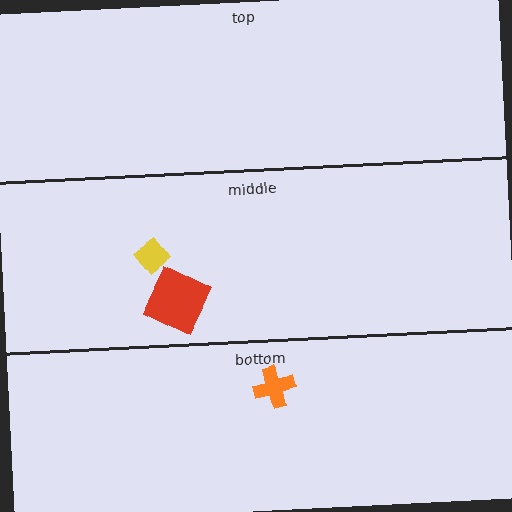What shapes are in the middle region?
The red square, the yellow diamond.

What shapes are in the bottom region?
The orange cross.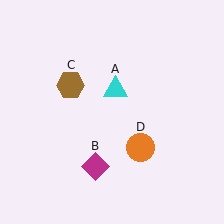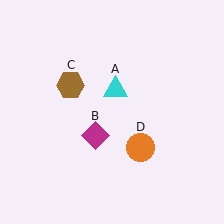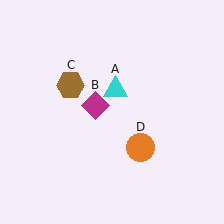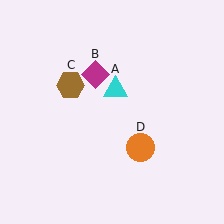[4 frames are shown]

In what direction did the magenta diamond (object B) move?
The magenta diamond (object B) moved up.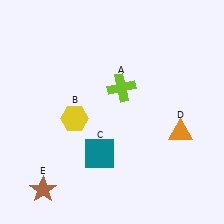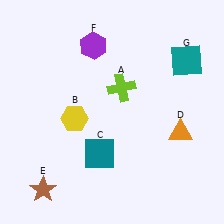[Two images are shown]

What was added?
A purple hexagon (F), a teal square (G) were added in Image 2.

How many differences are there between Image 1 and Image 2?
There are 2 differences between the two images.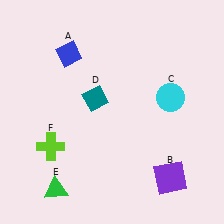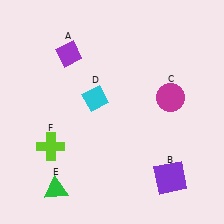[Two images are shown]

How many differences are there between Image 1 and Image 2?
There are 3 differences between the two images.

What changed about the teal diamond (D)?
In Image 1, D is teal. In Image 2, it changed to cyan.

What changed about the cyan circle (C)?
In Image 1, C is cyan. In Image 2, it changed to magenta.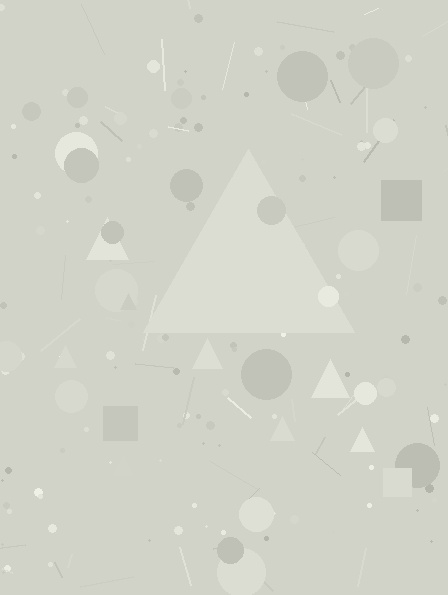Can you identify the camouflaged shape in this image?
The camouflaged shape is a triangle.